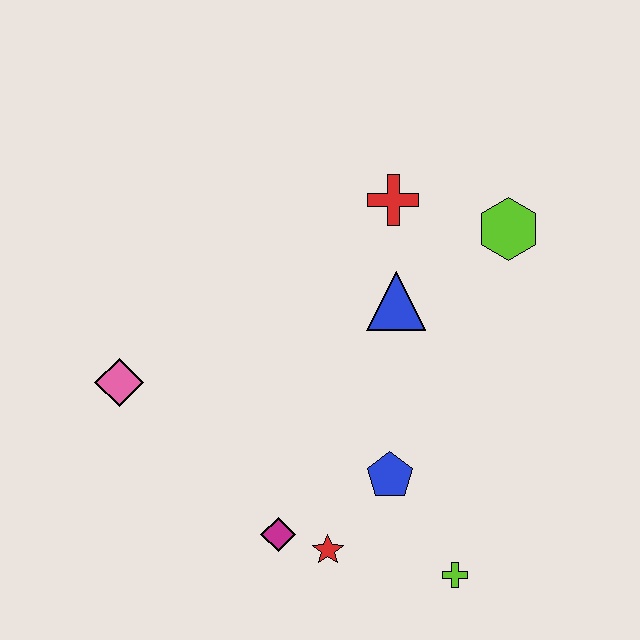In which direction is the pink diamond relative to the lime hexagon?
The pink diamond is to the left of the lime hexagon.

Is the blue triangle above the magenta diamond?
Yes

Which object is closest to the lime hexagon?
The red cross is closest to the lime hexagon.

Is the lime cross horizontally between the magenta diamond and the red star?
No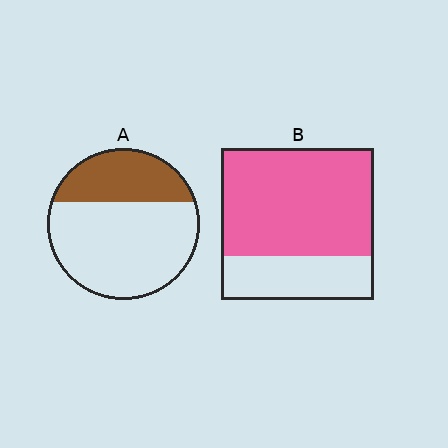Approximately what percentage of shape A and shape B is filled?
A is approximately 30% and B is approximately 70%.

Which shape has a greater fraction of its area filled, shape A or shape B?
Shape B.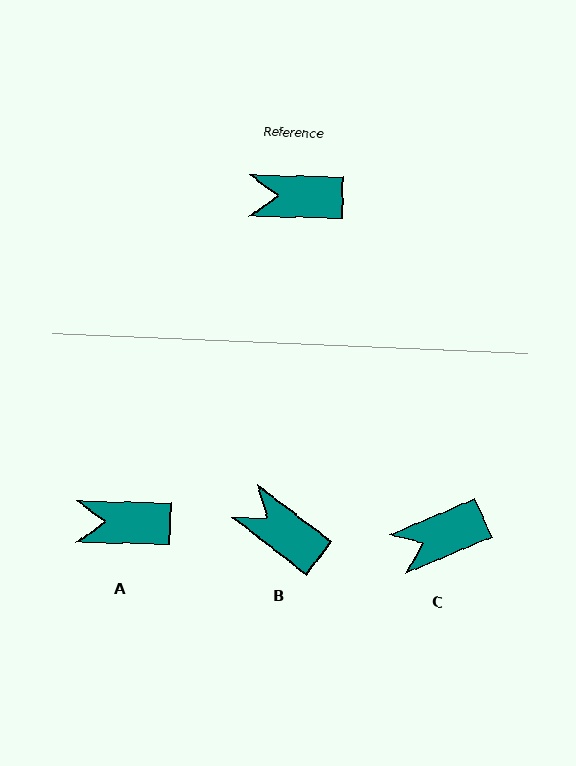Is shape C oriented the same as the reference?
No, it is off by about 25 degrees.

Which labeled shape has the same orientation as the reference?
A.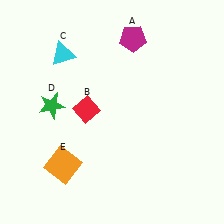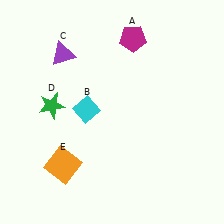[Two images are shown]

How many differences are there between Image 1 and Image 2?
There are 2 differences between the two images.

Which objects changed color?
B changed from red to cyan. C changed from cyan to purple.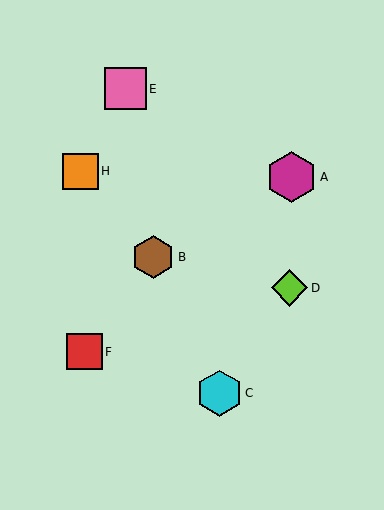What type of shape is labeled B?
Shape B is a brown hexagon.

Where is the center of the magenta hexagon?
The center of the magenta hexagon is at (292, 177).